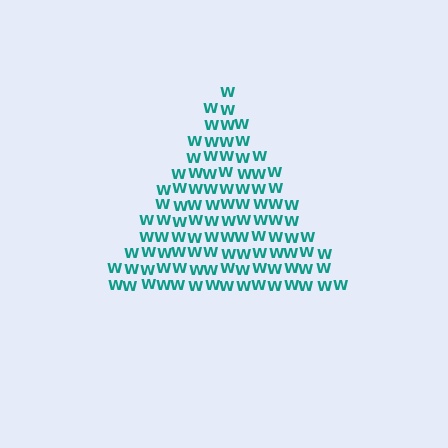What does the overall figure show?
The overall figure shows a triangle.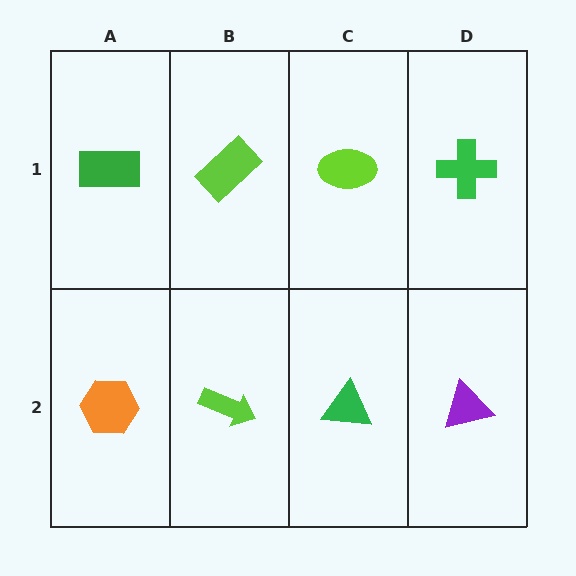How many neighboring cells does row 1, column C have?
3.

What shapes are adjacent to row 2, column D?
A green cross (row 1, column D), a green triangle (row 2, column C).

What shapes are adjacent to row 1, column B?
A lime arrow (row 2, column B), a green rectangle (row 1, column A), a lime ellipse (row 1, column C).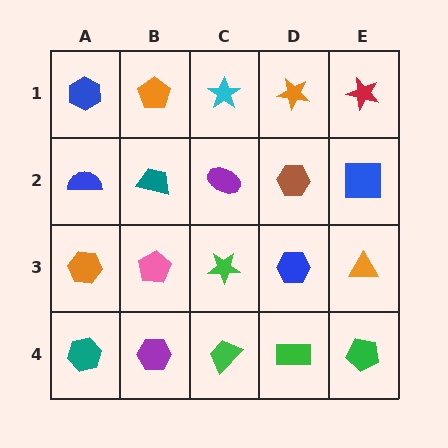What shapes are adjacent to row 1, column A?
A blue semicircle (row 2, column A), an orange pentagon (row 1, column B).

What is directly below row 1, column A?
A blue semicircle.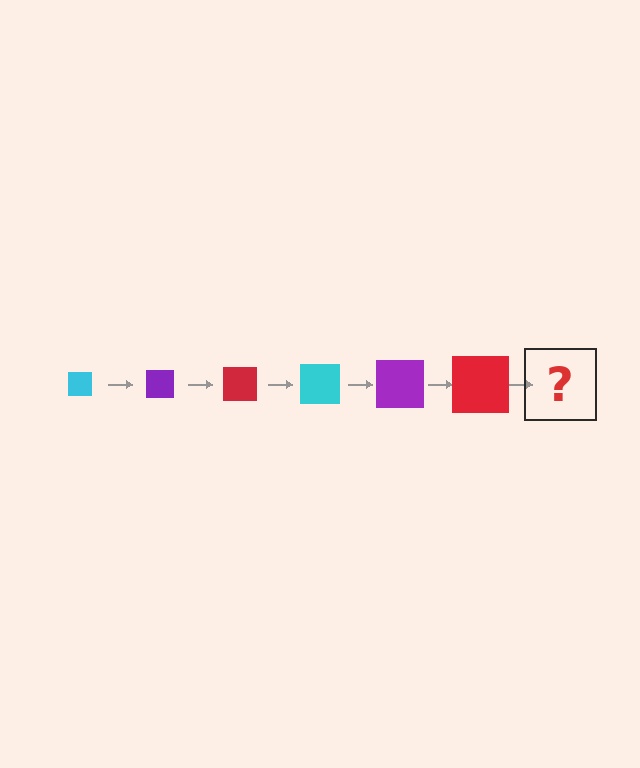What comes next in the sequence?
The next element should be a cyan square, larger than the previous one.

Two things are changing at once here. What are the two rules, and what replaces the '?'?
The two rules are that the square grows larger each step and the color cycles through cyan, purple, and red. The '?' should be a cyan square, larger than the previous one.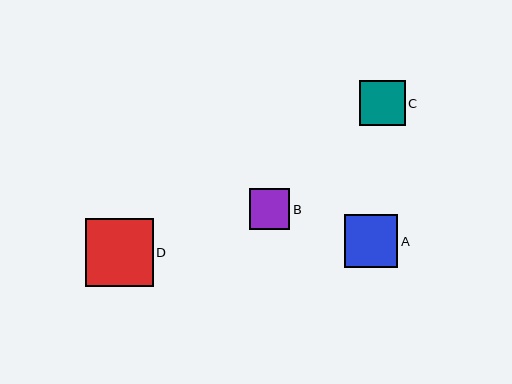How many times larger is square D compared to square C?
Square D is approximately 1.5 times the size of square C.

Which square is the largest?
Square D is the largest with a size of approximately 68 pixels.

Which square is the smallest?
Square B is the smallest with a size of approximately 41 pixels.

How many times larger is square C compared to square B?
Square C is approximately 1.1 times the size of square B.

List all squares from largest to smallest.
From largest to smallest: D, A, C, B.